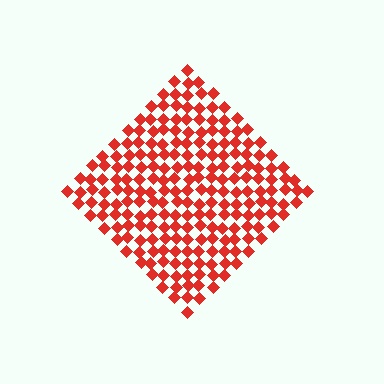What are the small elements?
The small elements are diamonds.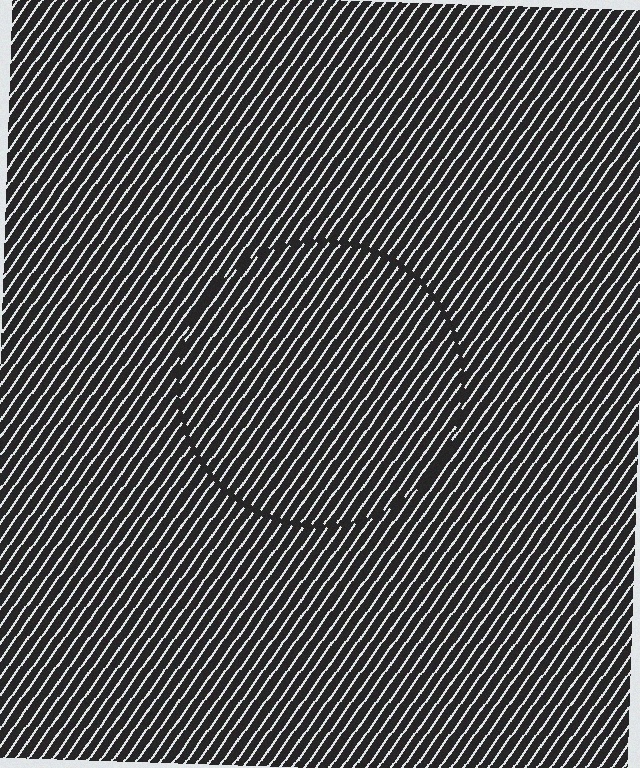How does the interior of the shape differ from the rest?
The interior of the shape contains the same grating, shifted by half a period — the contour is defined by the phase discontinuity where line-ends from the inner and outer gratings abut.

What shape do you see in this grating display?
An illusory circle. The interior of the shape contains the same grating, shifted by half a period — the contour is defined by the phase discontinuity where line-ends from the inner and outer gratings abut.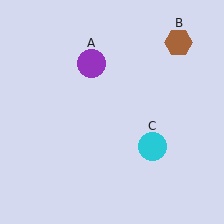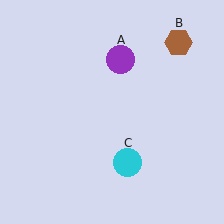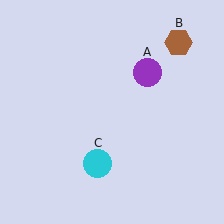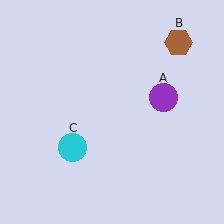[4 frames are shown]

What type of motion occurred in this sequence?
The purple circle (object A), cyan circle (object C) rotated clockwise around the center of the scene.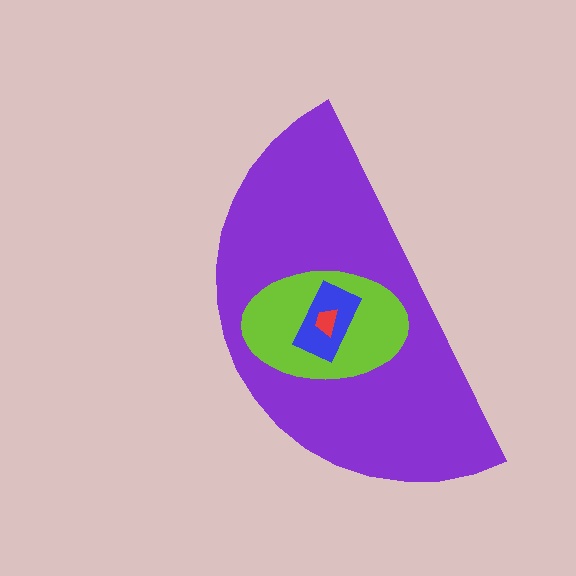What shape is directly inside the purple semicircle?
The lime ellipse.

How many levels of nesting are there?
4.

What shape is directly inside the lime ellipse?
The blue rectangle.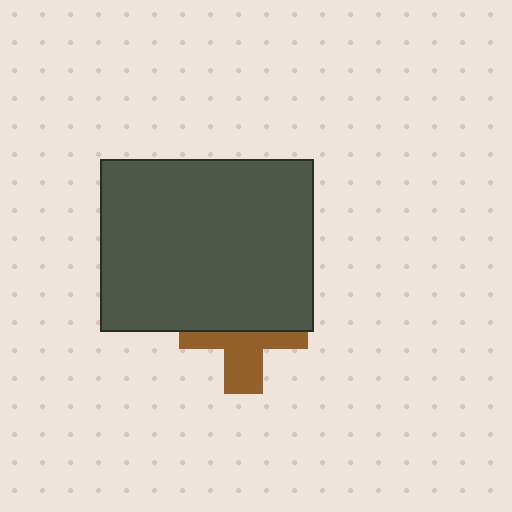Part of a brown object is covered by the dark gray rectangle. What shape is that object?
It is a cross.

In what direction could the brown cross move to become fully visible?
The brown cross could move down. That would shift it out from behind the dark gray rectangle entirely.